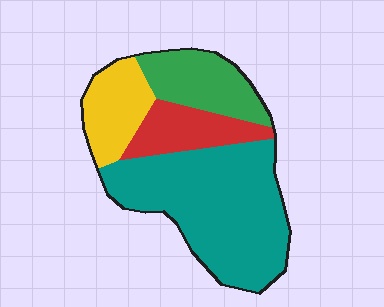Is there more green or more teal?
Teal.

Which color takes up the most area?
Teal, at roughly 50%.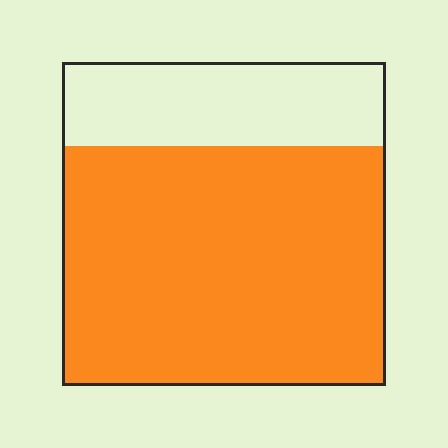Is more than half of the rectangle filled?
Yes.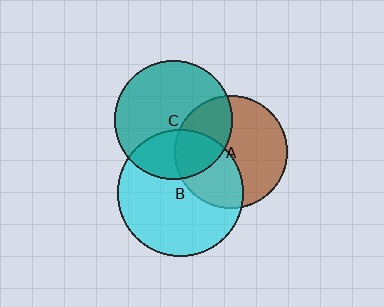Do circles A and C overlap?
Yes.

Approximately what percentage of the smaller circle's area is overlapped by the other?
Approximately 35%.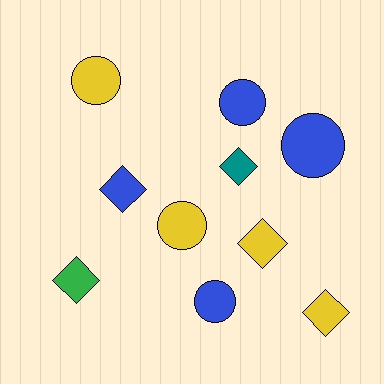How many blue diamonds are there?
There is 1 blue diamond.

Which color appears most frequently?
Blue, with 4 objects.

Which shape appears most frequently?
Diamond, with 5 objects.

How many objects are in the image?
There are 10 objects.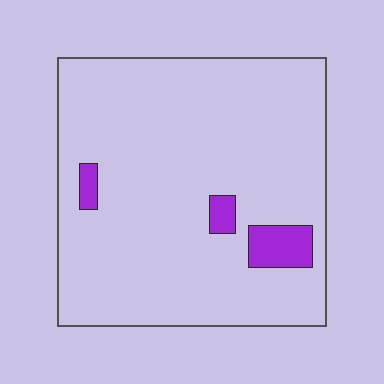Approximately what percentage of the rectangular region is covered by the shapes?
Approximately 5%.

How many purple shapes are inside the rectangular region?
3.